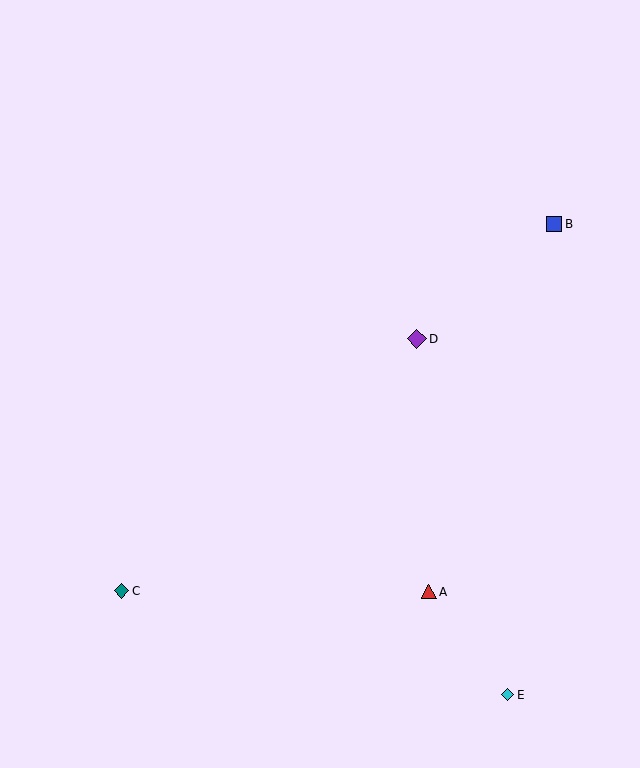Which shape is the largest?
The purple diamond (labeled D) is the largest.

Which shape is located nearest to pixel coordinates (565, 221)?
The blue square (labeled B) at (554, 224) is nearest to that location.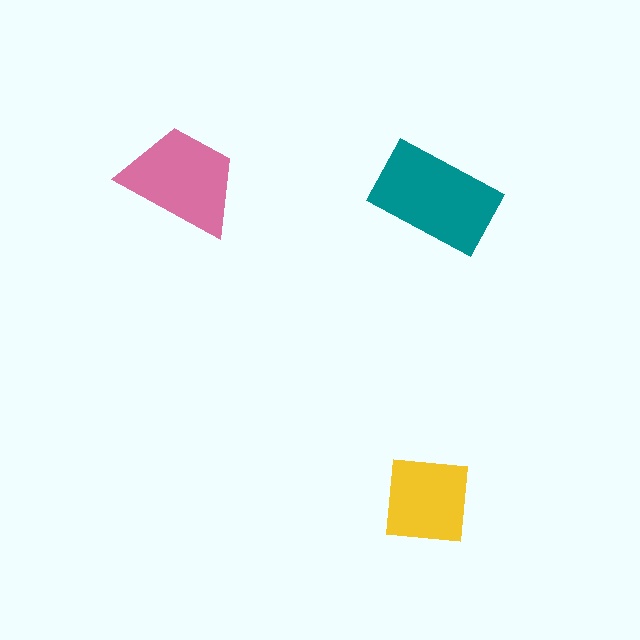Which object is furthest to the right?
The teal rectangle is rightmost.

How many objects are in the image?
There are 3 objects in the image.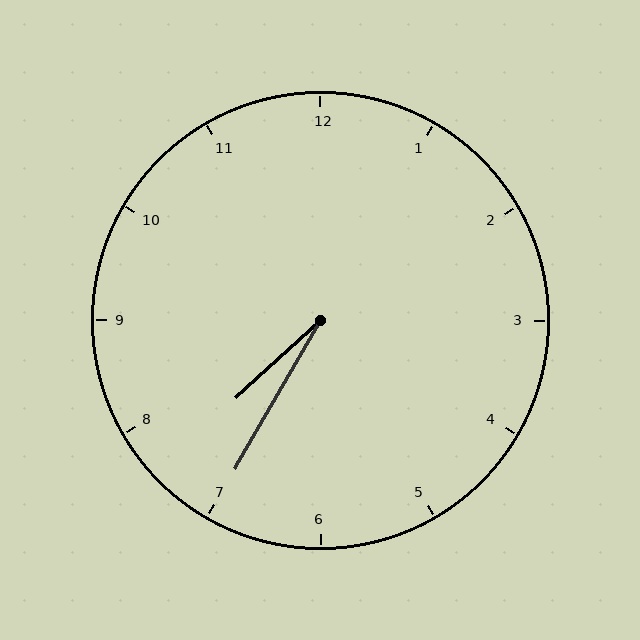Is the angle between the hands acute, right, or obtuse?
It is acute.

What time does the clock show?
7:35.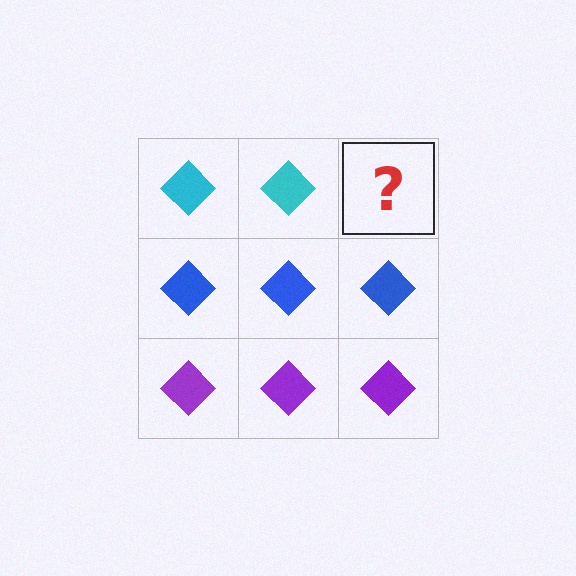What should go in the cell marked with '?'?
The missing cell should contain a cyan diamond.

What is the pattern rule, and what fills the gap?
The rule is that each row has a consistent color. The gap should be filled with a cyan diamond.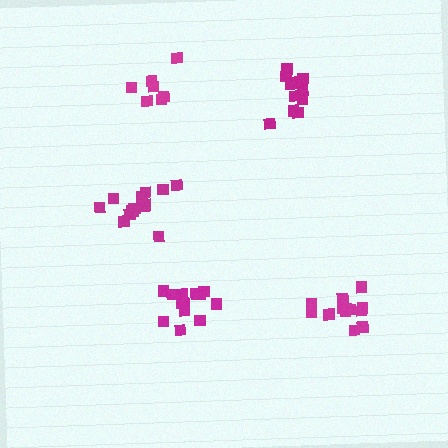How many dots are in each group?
Group 1: 13 dots, Group 2: 13 dots, Group 3: 13 dots, Group 4: 13 dots, Group 5: 7 dots (59 total).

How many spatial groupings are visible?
There are 5 spatial groupings.